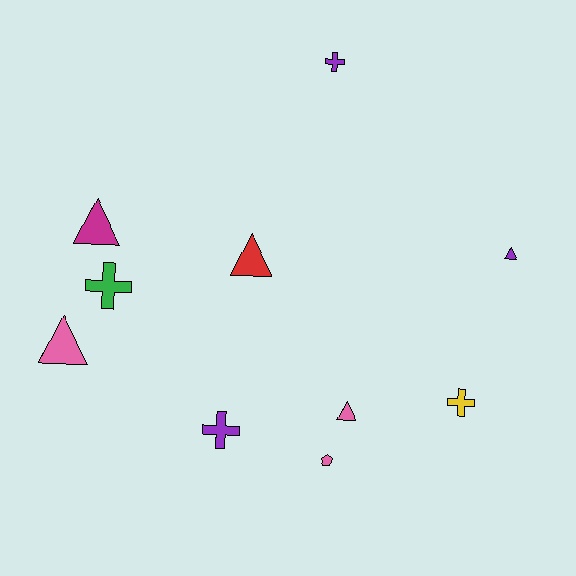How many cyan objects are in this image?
There are no cyan objects.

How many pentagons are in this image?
There is 1 pentagon.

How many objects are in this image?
There are 10 objects.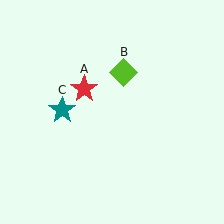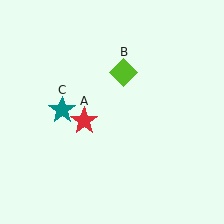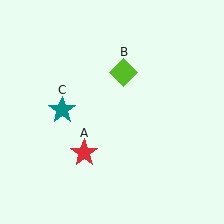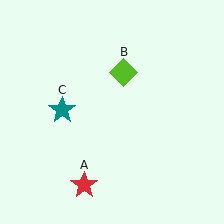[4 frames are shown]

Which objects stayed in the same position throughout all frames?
Lime diamond (object B) and teal star (object C) remained stationary.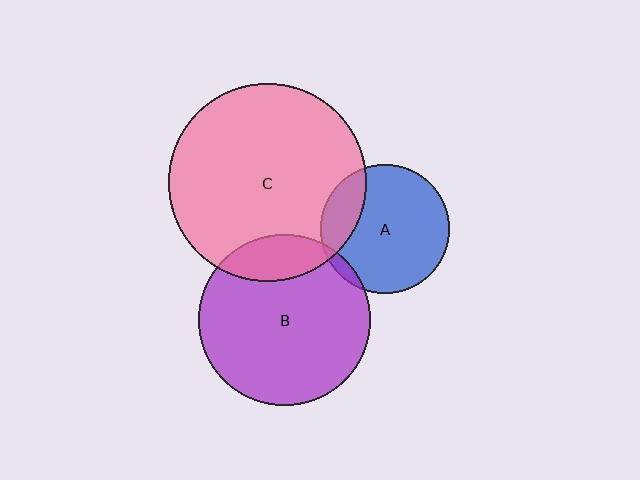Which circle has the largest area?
Circle C (pink).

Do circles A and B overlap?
Yes.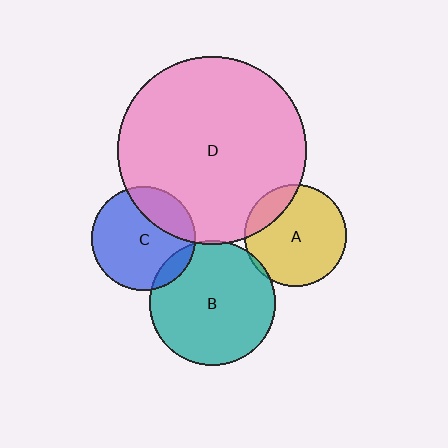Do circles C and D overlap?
Yes.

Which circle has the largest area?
Circle D (pink).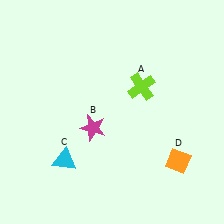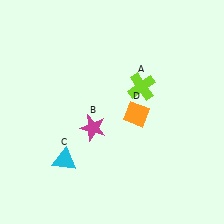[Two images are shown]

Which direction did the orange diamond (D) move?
The orange diamond (D) moved up.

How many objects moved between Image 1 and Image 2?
1 object moved between the two images.